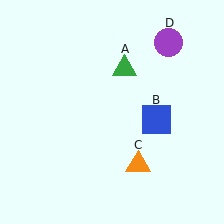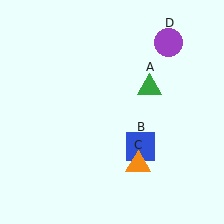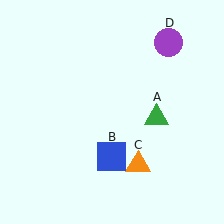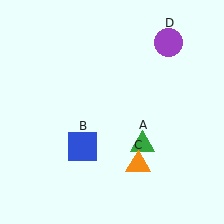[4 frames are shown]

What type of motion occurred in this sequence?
The green triangle (object A), blue square (object B) rotated clockwise around the center of the scene.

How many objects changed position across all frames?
2 objects changed position: green triangle (object A), blue square (object B).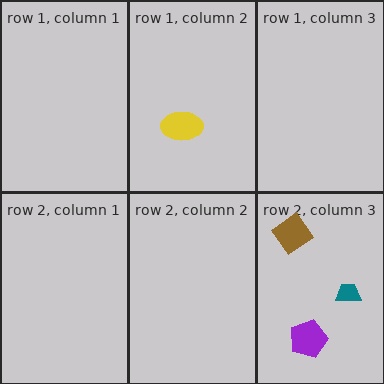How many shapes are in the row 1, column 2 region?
1.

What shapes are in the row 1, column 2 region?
The yellow ellipse.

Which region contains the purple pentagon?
The row 2, column 3 region.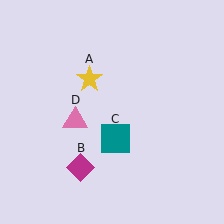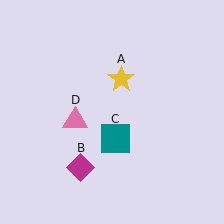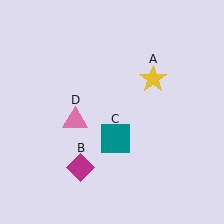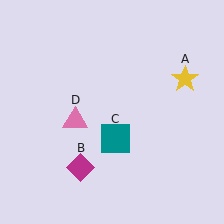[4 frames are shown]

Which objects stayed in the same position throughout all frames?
Magenta diamond (object B) and teal square (object C) and pink triangle (object D) remained stationary.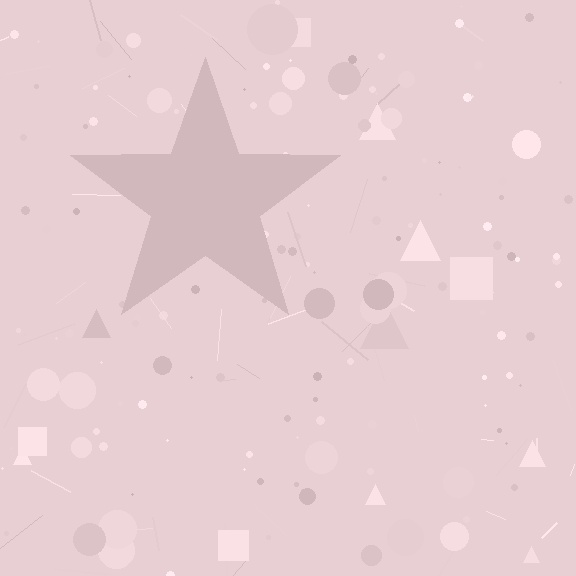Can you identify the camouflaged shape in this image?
The camouflaged shape is a star.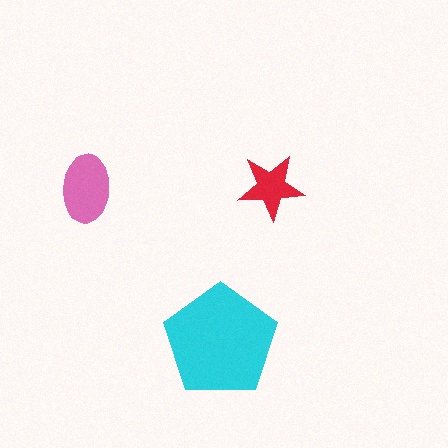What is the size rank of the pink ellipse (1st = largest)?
2nd.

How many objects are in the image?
There are 3 objects in the image.